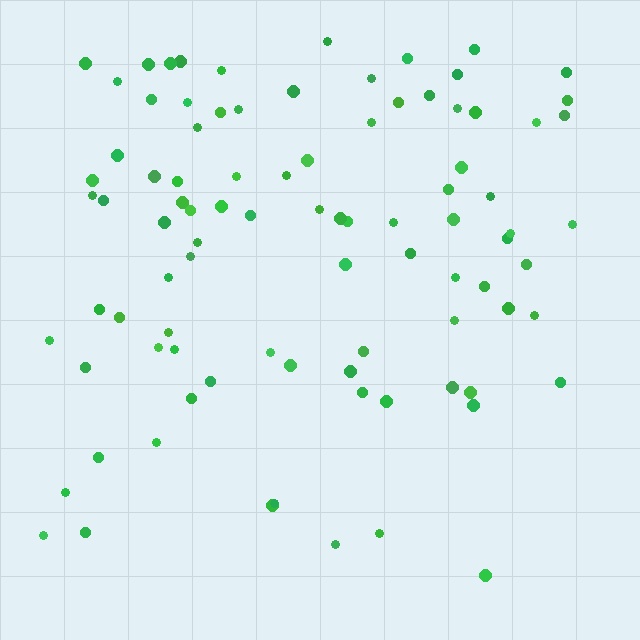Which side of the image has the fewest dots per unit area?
The bottom.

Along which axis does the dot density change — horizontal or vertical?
Vertical.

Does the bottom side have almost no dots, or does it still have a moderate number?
Still a moderate number, just noticeably fewer than the top.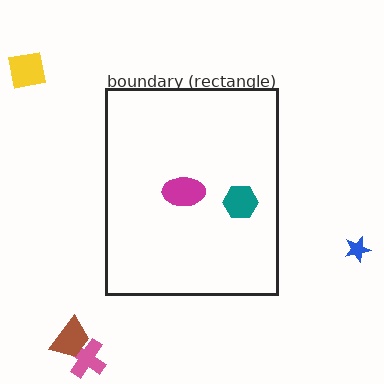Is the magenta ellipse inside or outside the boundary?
Inside.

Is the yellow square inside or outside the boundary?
Outside.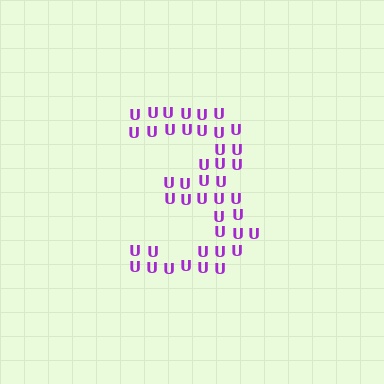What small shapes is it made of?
It is made of small letter U's.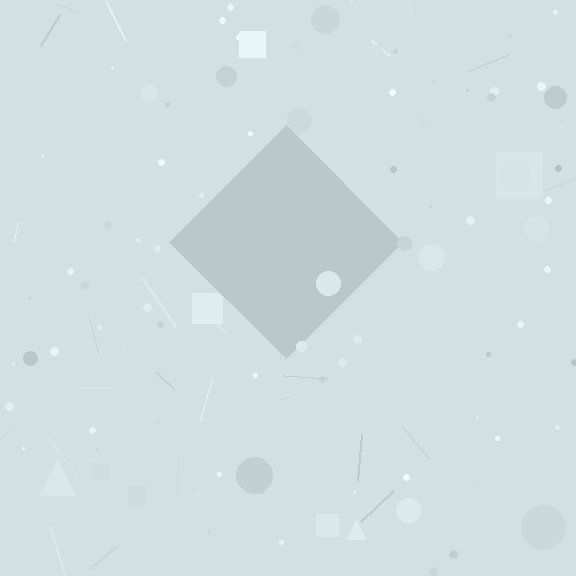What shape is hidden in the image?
A diamond is hidden in the image.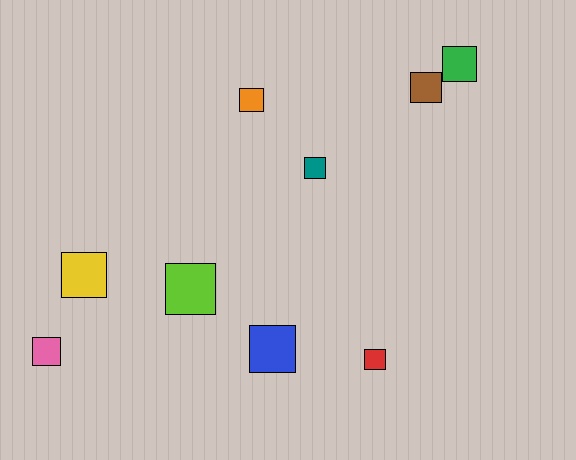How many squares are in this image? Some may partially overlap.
There are 9 squares.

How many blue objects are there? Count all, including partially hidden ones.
There is 1 blue object.